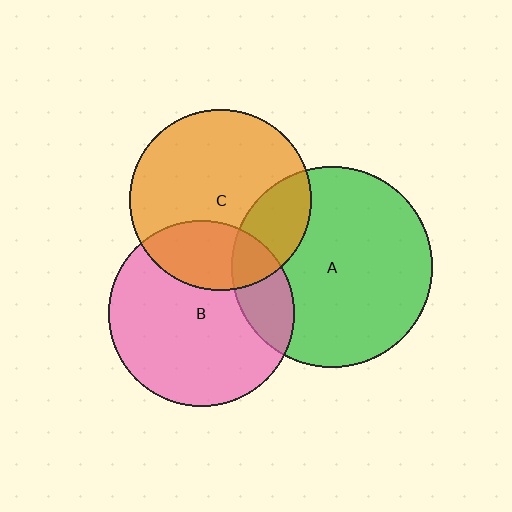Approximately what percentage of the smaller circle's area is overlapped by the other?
Approximately 25%.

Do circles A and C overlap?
Yes.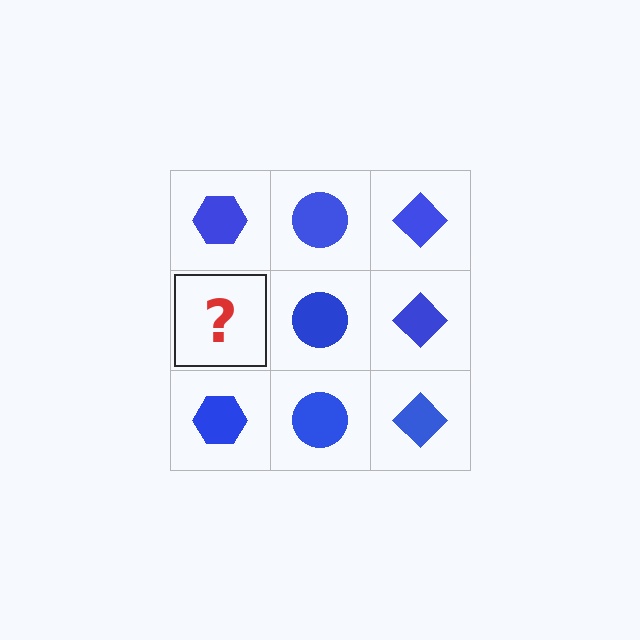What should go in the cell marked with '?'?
The missing cell should contain a blue hexagon.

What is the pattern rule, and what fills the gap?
The rule is that each column has a consistent shape. The gap should be filled with a blue hexagon.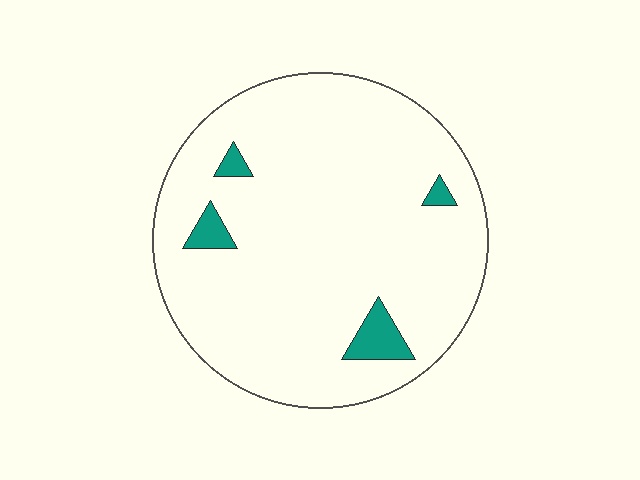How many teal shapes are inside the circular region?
4.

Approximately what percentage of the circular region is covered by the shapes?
Approximately 5%.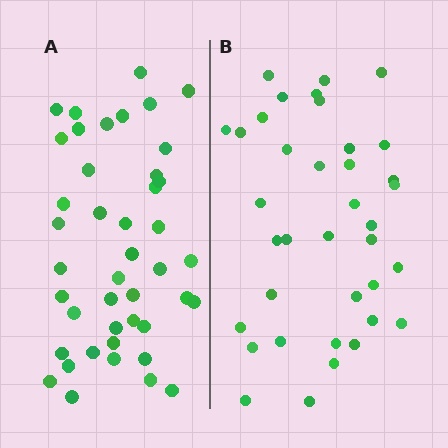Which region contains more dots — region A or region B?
Region A (the left region) has more dots.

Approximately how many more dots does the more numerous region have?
Region A has about 6 more dots than region B.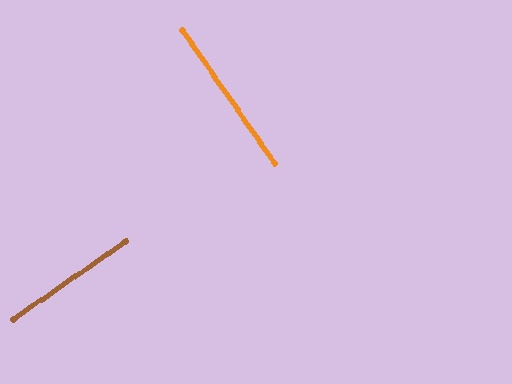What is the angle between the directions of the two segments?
Approximately 90 degrees.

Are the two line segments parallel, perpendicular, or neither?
Perpendicular — they meet at approximately 90°.